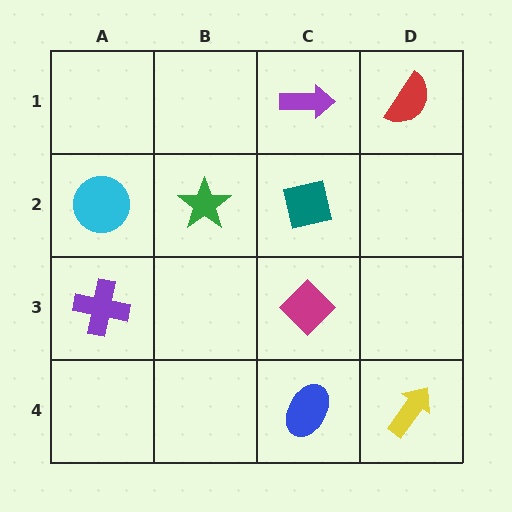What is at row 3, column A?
A purple cross.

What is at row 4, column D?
A yellow arrow.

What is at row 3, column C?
A magenta diamond.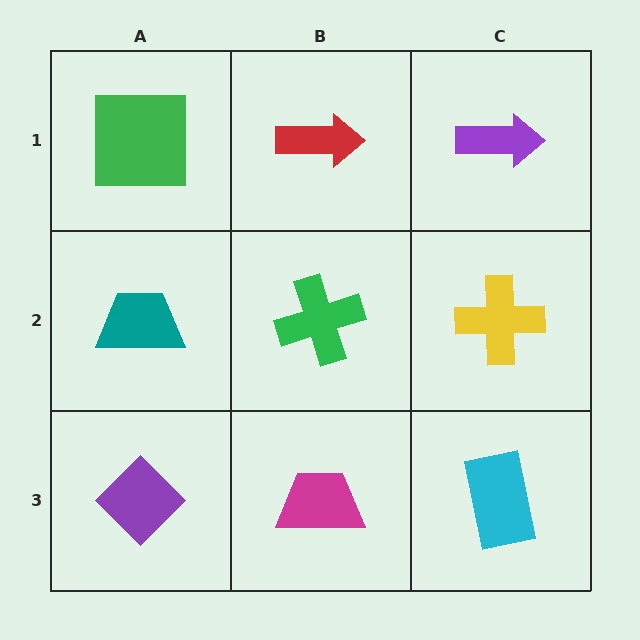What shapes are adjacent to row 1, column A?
A teal trapezoid (row 2, column A), a red arrow (row 1, column B).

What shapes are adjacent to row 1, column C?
A yellow cross (row 2, column C), a red arrow (row 1, column B).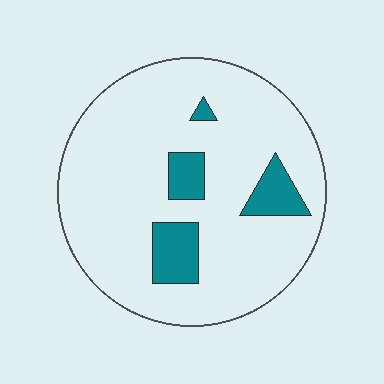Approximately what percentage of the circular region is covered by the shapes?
Approximately 15%.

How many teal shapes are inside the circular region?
4.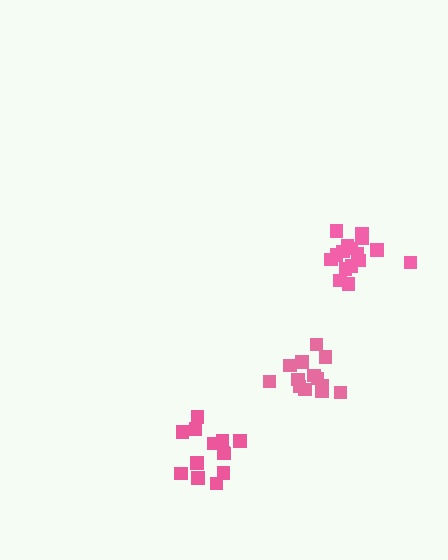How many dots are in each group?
Group 1: 13 dots, Group 2: 16 dots, Group 3: 13 dots (42 total).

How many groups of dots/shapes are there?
There are 3 groups.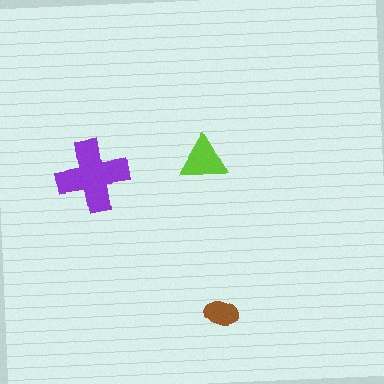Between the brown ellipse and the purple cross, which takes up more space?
The purple cross.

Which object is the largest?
The purple cross.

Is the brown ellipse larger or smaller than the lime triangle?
Smaller.